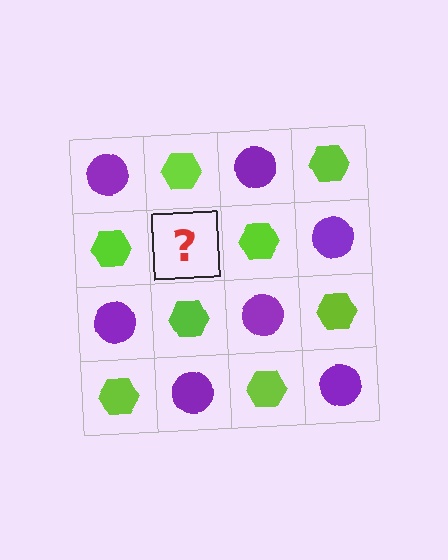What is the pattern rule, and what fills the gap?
The rule is that it alternates purple circle and lime hexagon in a checkerboard pattern. The gap should be filled with a purple circle.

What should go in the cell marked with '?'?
The missing cell should contain a purple circle.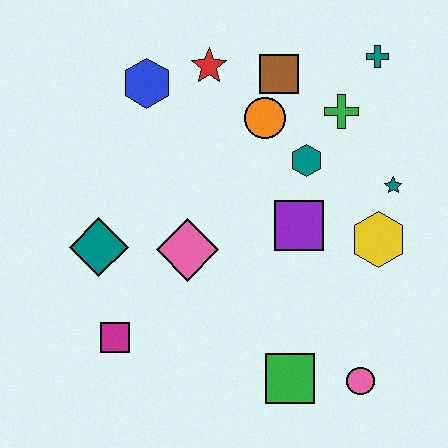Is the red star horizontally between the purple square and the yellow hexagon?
No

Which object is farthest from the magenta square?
The teal cross is farthest from the magenta square.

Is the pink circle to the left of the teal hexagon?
No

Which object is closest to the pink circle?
The green square is closest to the pink circle.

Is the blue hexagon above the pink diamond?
Yes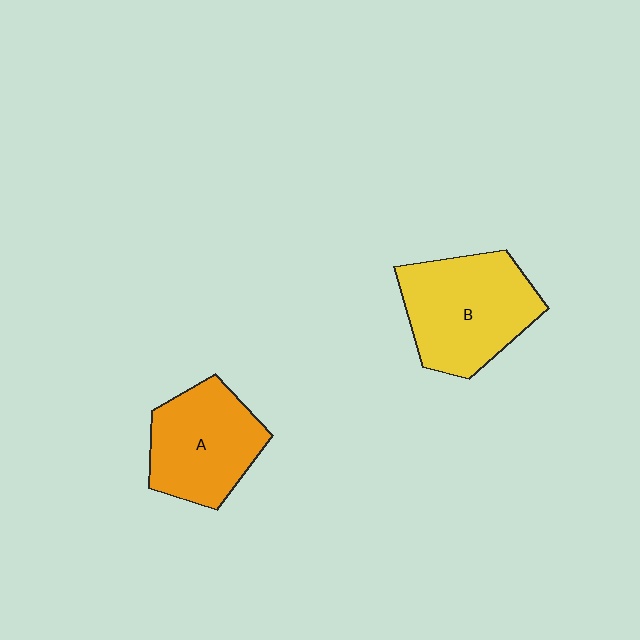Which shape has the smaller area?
Shape A (orange).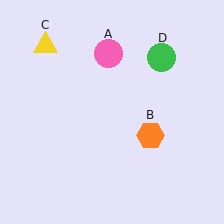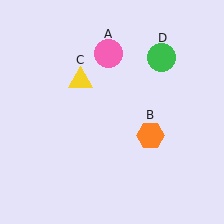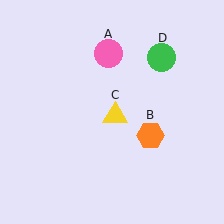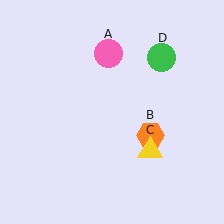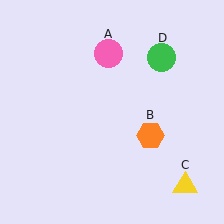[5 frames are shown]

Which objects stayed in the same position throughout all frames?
Pink circle (object A) and orange hexagon (object B) and green circle (object D) remained stationary.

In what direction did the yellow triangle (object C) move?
The yellow triangle (object C) moved down and to the right.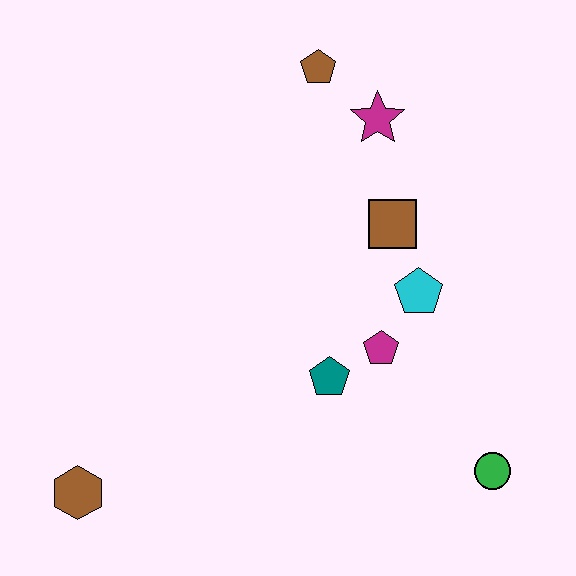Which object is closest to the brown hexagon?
The teal pentagon is closest to the brown hexagon.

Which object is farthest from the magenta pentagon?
The brown hexagon is farthest from the magenta pentagon.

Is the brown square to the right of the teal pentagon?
Yes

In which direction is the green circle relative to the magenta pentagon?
The green circle is below the magenta pentagon.